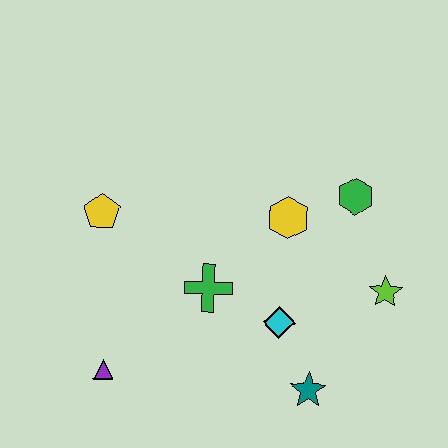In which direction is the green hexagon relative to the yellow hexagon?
The green hexagon is to the right of the yellow hexagon.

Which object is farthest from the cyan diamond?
The yellow pentagon is farthest from the cyan diamond.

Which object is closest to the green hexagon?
The yellow hexagon is closest to the green hexagon.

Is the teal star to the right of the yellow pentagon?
Yes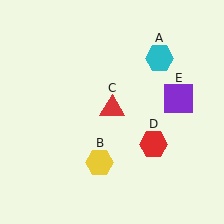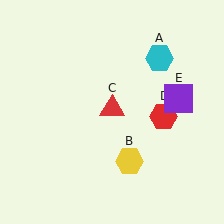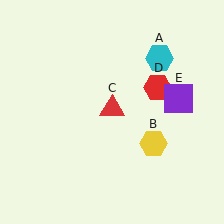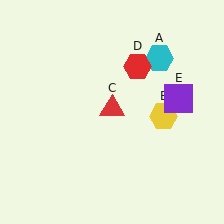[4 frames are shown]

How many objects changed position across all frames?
2 objects changed position: yellow hexagon (object B), red hexagon (object D).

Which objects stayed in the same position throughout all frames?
Cyan hexagon (object A) and red triangle (object C) and purple square (object E) remained stationary.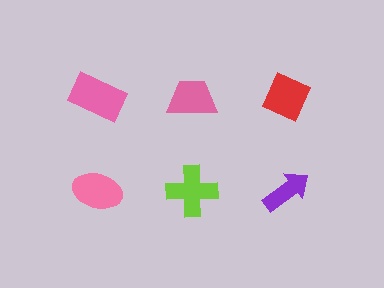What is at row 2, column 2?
A lime cross.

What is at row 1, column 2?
A pink trapezoid.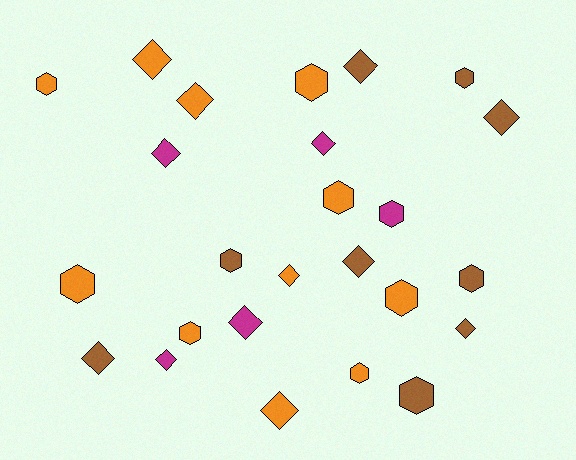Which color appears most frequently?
Orange, with 11 objects.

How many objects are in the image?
There are 25 objects.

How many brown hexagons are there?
There are 4 brown hexagons.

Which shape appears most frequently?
Diamond, with 13 objects.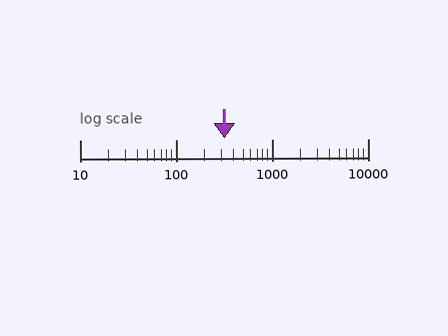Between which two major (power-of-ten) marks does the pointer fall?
The pointer is between 100 and 1000.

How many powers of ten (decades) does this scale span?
The scale spans 3 decades, from 10 to 10000.